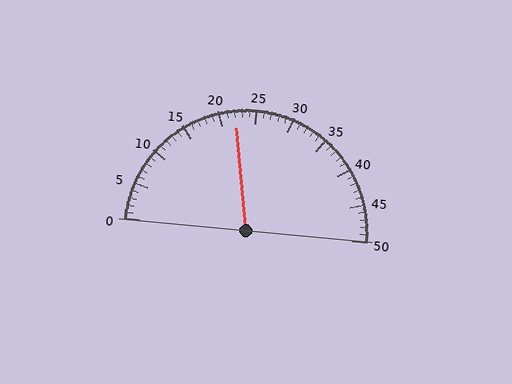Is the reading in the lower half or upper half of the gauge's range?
The reading is in the lower half of the range (0 to 50).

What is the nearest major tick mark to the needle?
The nearest major tick mark is 20.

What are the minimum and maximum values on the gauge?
The gauge ranges from 0 to 50.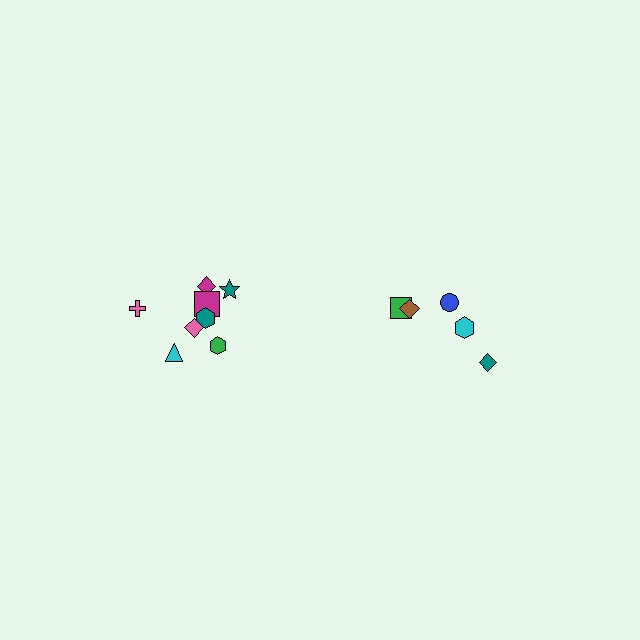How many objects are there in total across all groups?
There are 13 objects.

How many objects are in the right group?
There are 5 objects.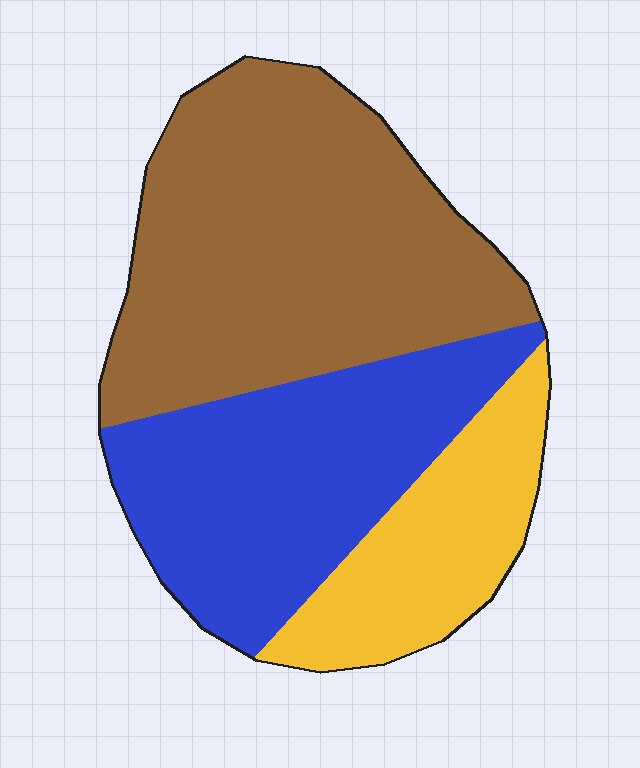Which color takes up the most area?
Brown, at roughly 50%.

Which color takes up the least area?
Yellow, at roughly 20%.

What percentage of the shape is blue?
Blue takes up about one third (1/3) of the shape.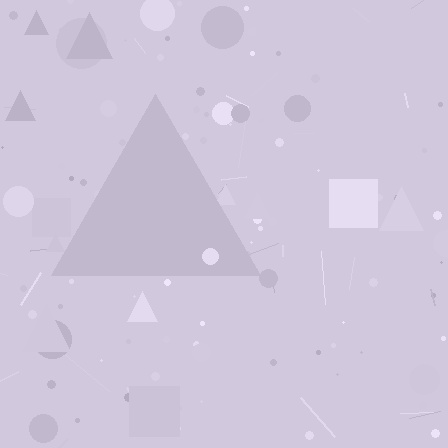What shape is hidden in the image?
A triangle is hidden in the image.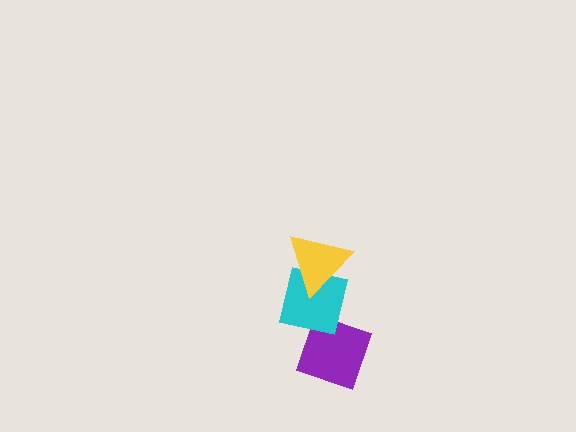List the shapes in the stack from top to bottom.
From top to bottom: the yellow triangle, the cyan square, the purple diamond.